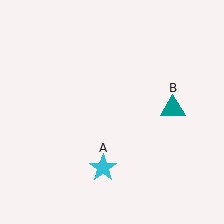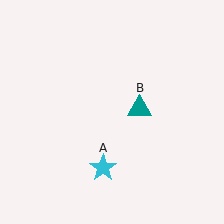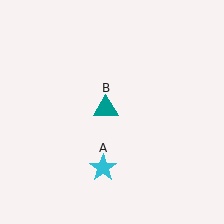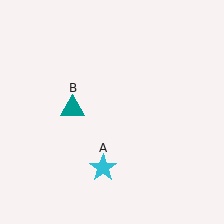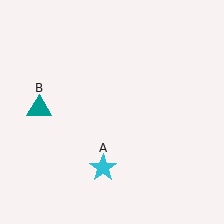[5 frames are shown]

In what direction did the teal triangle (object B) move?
The teal triangle (object B) moved left.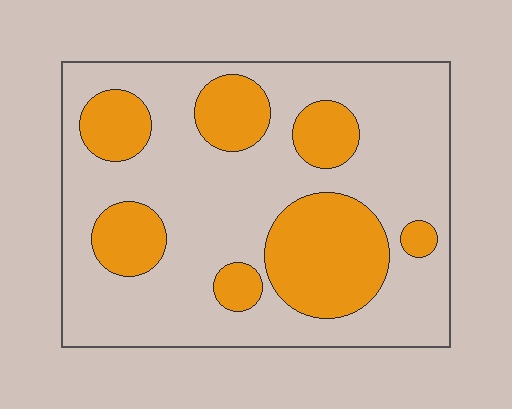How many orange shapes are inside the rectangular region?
7.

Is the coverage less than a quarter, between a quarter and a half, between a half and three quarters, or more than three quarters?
Between a quarter and a half.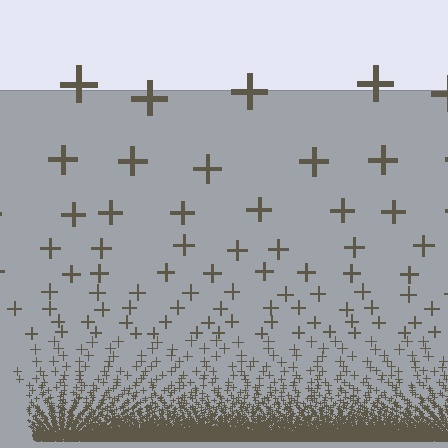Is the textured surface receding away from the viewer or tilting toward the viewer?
The surface appears to tilt toward the viewer. Texture elements get larger and sparser toward the top.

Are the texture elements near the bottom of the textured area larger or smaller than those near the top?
Smaller. The gradient is inverted — elements near the bottom are smaller and denser.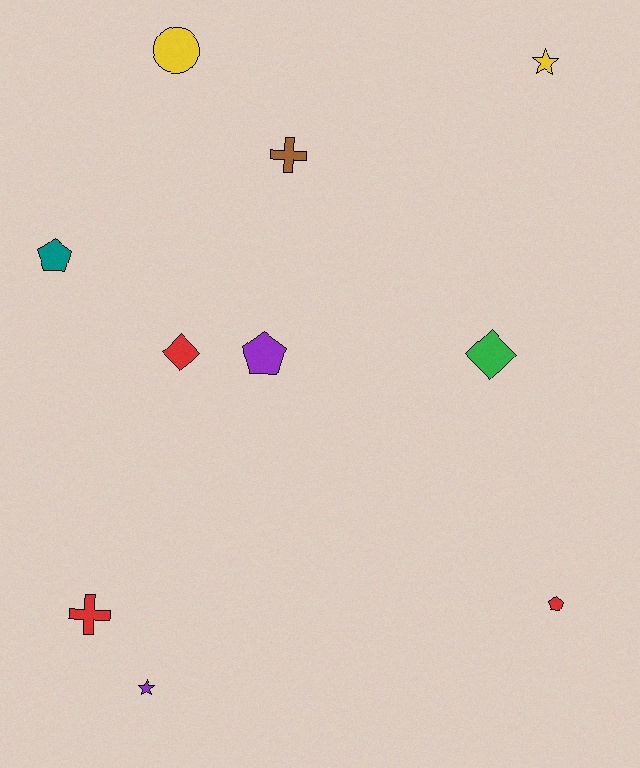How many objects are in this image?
There are 10 objects.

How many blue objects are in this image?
There are no blue objects.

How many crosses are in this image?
There are 2 crosses.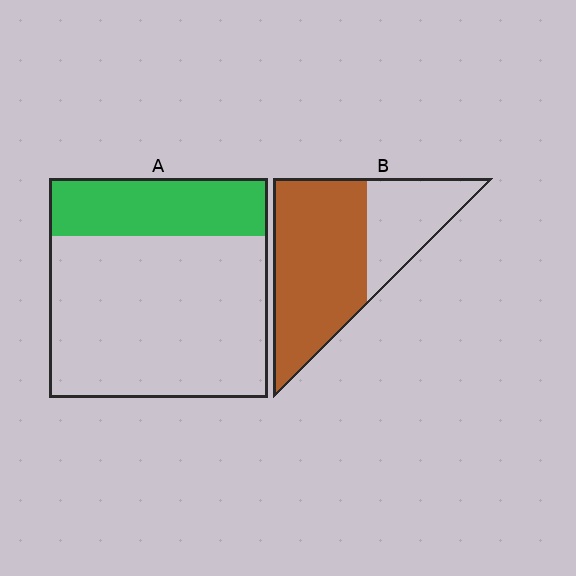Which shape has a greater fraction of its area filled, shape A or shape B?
Shape B.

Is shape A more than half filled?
No.